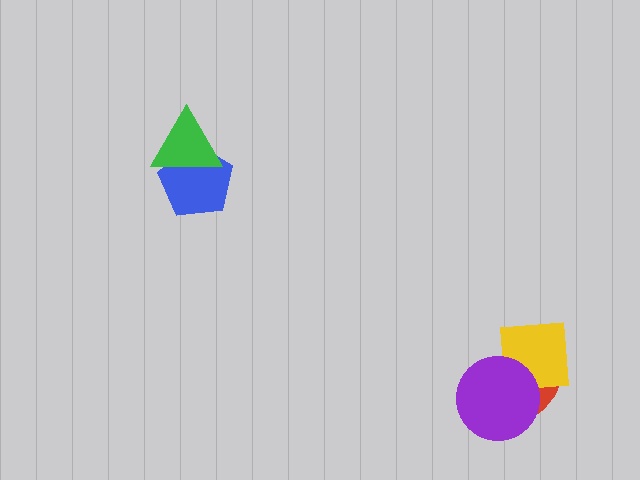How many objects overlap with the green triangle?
1 object overlaps with the green triangle.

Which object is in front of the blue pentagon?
The green triangle is in front of the blue pentagon.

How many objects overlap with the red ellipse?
2 objects overlap with the red ellipse.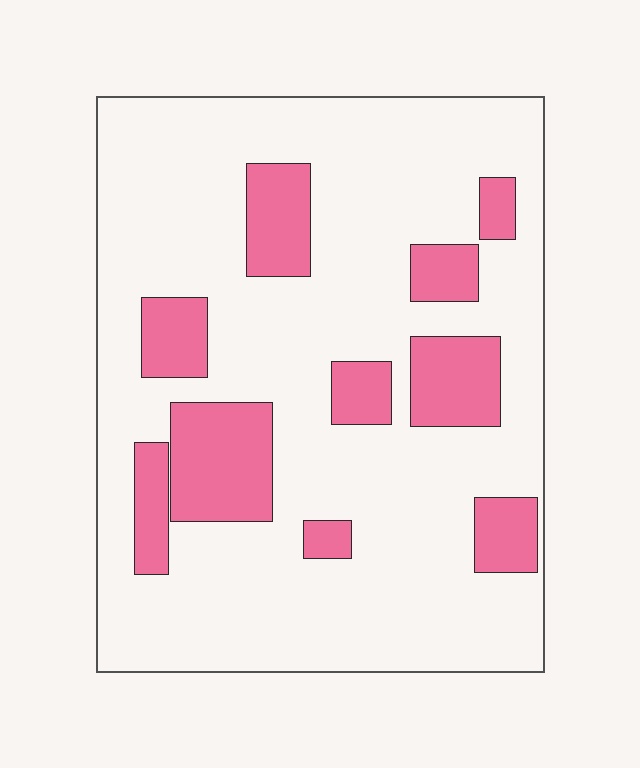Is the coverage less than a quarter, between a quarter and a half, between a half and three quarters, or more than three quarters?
Less than a quarter.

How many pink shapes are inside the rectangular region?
10.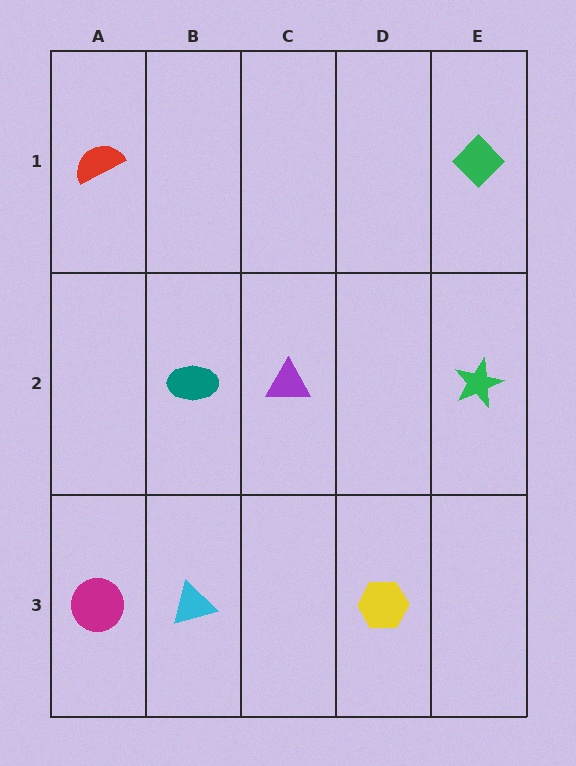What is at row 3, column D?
A yellow hexagon.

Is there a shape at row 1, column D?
No, that cell is empty.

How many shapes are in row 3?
3 shapes.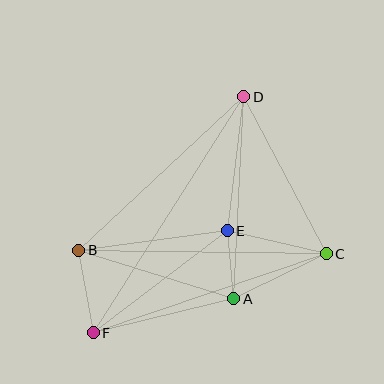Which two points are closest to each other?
Points A and E are closest to each other.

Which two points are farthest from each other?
Points D and F are farthest from each other.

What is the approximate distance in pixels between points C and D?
The distance between C and D is approximately 177 pixels.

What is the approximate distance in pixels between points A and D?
The distance between A and D is approximately 202 pixels.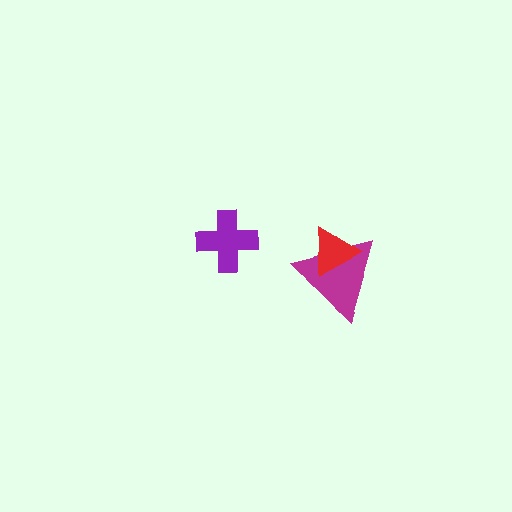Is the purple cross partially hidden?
No, no other shape covers it.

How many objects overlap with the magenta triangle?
1 object overlaps with the magenta triangle.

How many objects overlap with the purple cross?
0 objects overlap with the purple cross.